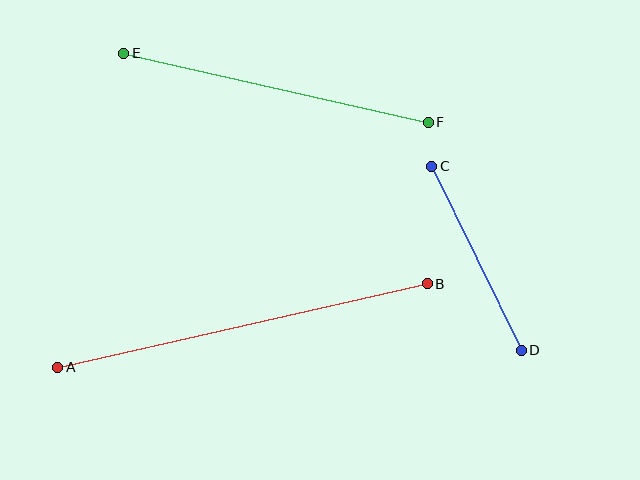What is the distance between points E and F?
The distance is approximately 312 pixels.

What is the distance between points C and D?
The distance is approximately 204 pixels.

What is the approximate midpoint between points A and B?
The midpoint is at approximately (243, 325) pixels.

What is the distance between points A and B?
The distance is approximately 378 pixels.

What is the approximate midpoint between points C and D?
The midpoint is at approximately (476, 258) pixels.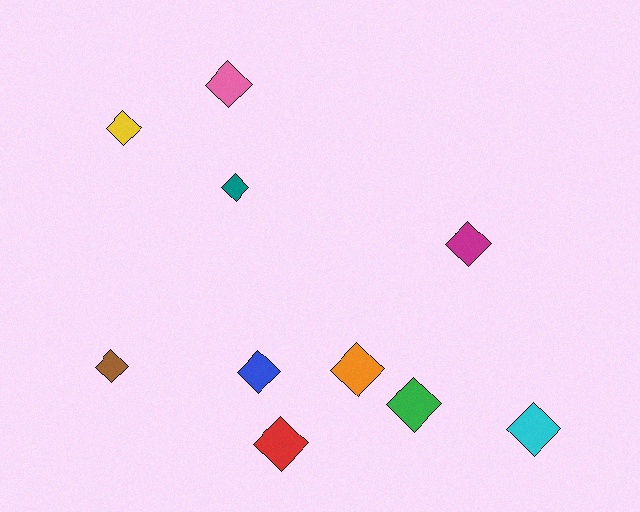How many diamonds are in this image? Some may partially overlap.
There are 10 diamonds.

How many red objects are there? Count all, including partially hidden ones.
There is 1 red object.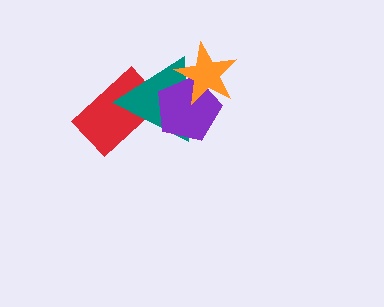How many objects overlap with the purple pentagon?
2 objects overlap with the purple pentagon.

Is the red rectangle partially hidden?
Yes, it is partially covered by another shape.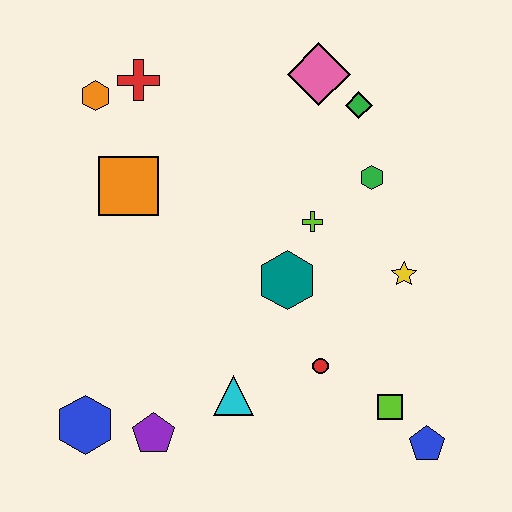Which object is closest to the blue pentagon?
The lime square is closest to the blue pentagon.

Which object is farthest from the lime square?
The orange hexagon is farthest from the lime square.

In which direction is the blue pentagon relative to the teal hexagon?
The blue pentagon is below the teal hexagon.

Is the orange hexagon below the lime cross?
No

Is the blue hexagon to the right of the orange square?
No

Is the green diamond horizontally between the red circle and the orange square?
No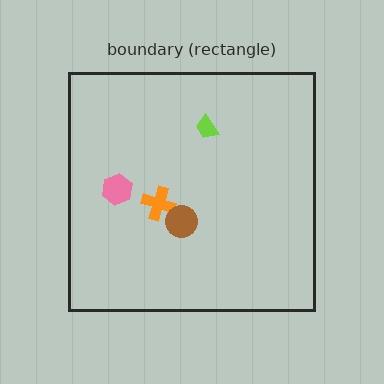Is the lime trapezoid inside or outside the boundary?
Inside.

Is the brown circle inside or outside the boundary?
Inside.